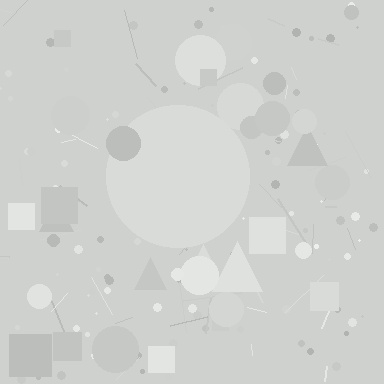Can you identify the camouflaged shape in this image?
The camouflaged shape is a circle.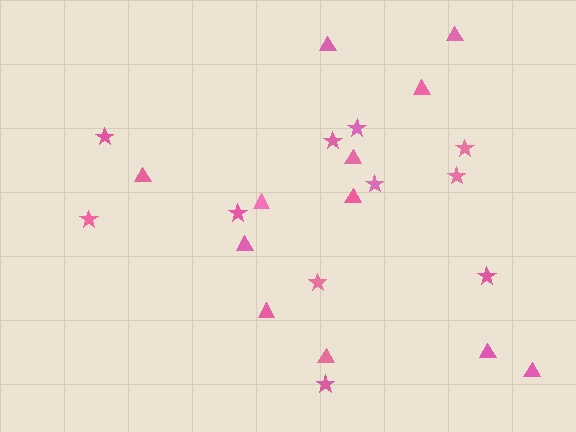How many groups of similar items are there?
There are 2 groups: one group of triangles (12) and one group of stars (11).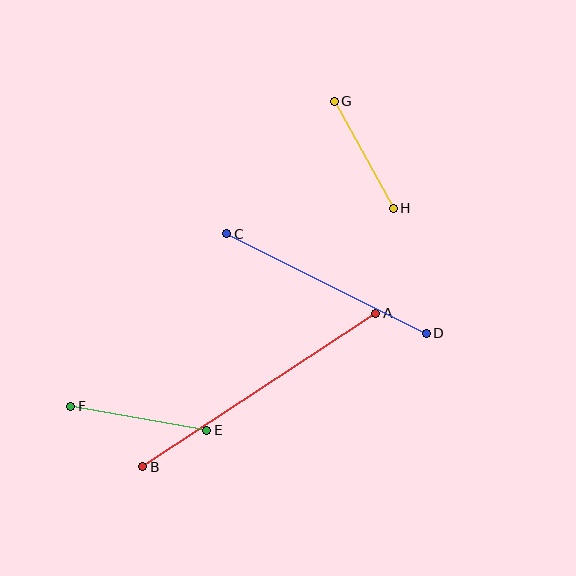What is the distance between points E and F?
The distance is approximately 138 pixels.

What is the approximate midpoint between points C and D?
The midpoint is at approximately (326, 284) pixels.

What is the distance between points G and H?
The distance is approximately 122 pixels.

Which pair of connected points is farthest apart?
Points A and B are farthest apart.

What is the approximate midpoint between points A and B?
The midpoint is at approximately (259, 390) pixels.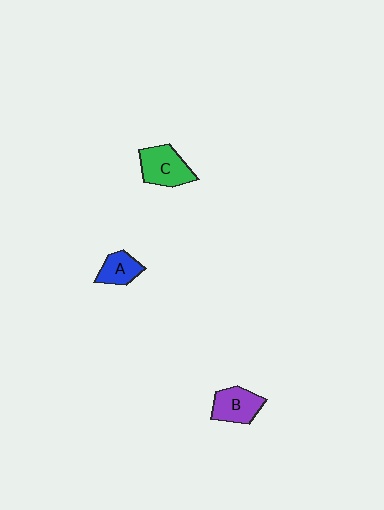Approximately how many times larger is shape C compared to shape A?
Approximately 1.5 times.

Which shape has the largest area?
Shape C (green).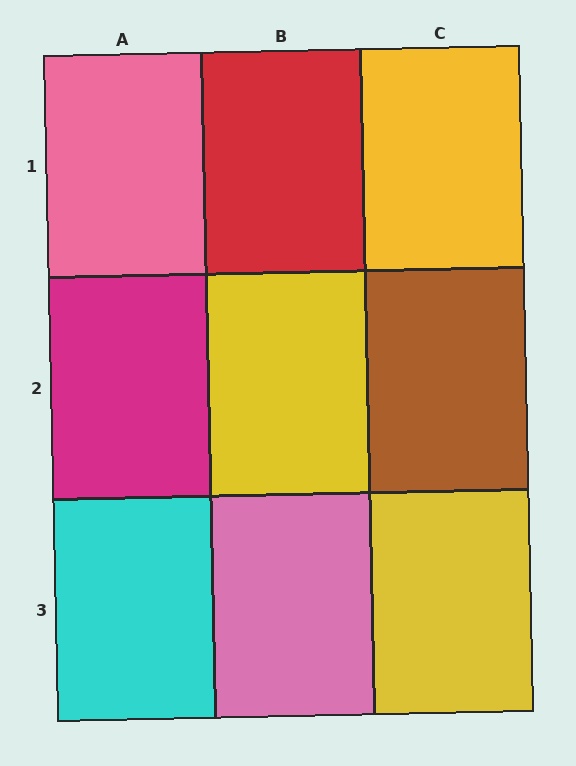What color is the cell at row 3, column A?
Cyan.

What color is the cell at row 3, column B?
Pink.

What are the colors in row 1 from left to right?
Pink, red, yellow.